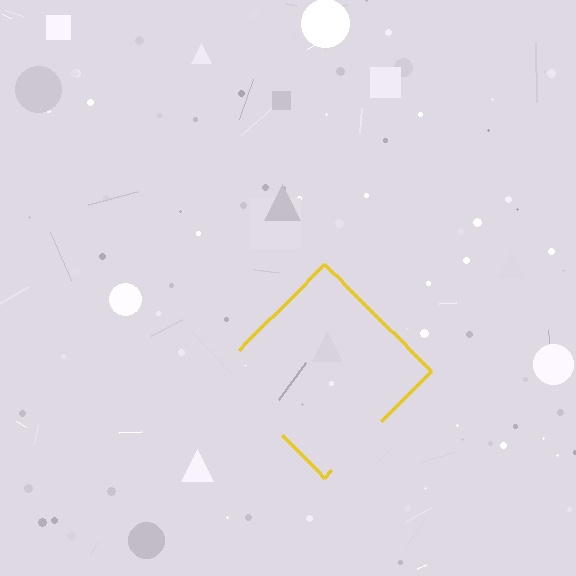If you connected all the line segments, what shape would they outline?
They would outline a diamond.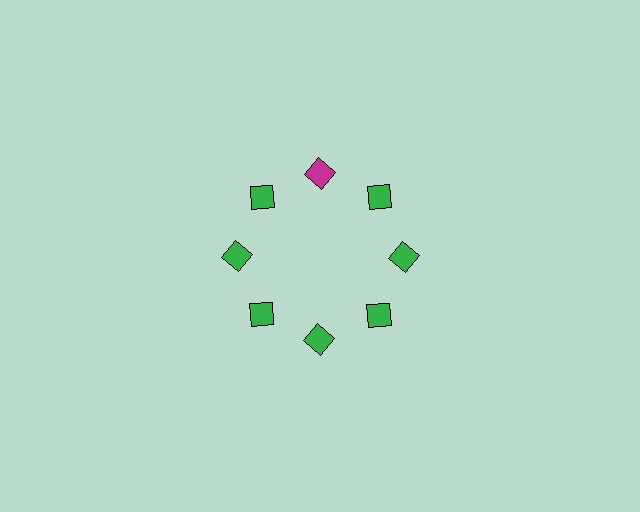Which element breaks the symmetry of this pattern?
The magenta diamond at roughly the 12 o'clock position breaks the symmetry. All other shapes are green diamonds.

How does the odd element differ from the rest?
It has a different color: magenta instead of green.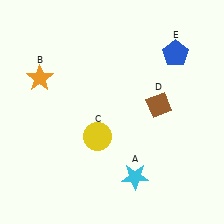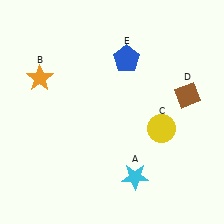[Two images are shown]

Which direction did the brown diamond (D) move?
The brown diamond (D) moved right.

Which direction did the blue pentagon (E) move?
The blue pentagon (E) moved left.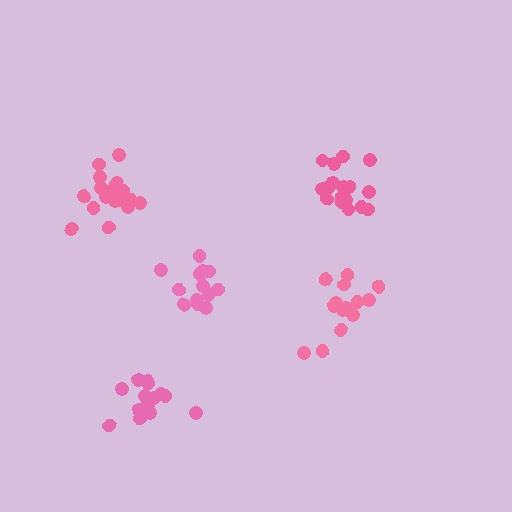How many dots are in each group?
Group 1: 17 dots, Group 2: 14 dots, Group 3: 18 dots, Group 4: 15 dots, Group 5: 14 dots (78 total).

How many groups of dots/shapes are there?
There are 5 groups.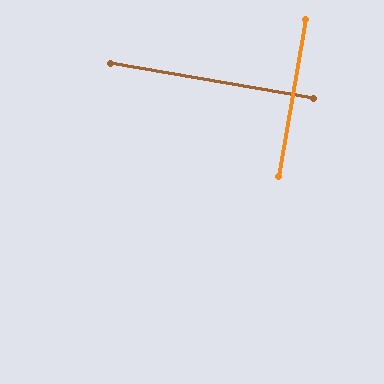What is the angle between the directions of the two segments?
Approximately 90 degrees.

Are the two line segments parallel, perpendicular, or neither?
Perpendicular — they meet at approximately 90°.